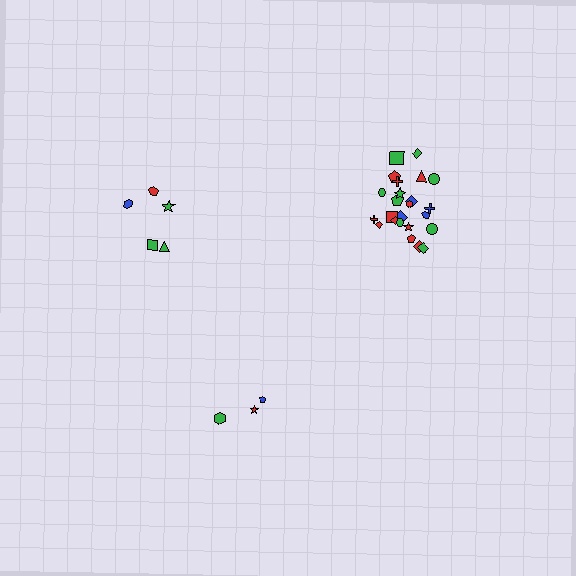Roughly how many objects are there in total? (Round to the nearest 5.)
Roughly 35 objects in total.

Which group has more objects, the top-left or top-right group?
The top-right group.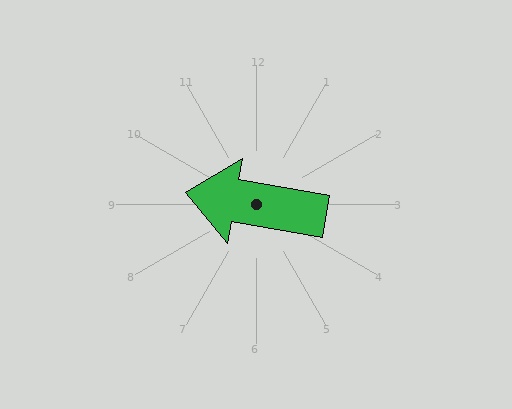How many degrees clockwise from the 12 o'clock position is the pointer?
Approximately 280 degrees.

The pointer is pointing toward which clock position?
Roughly 9 o'clock.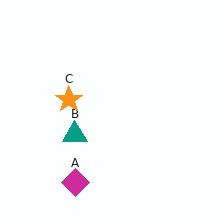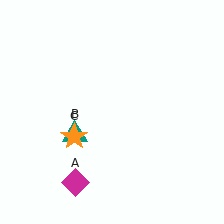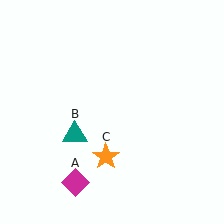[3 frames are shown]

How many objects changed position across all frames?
1 object changed position: orange star (object C).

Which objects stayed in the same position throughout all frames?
Magenta diamond (object A) and teal triangle (object B) remained stationary.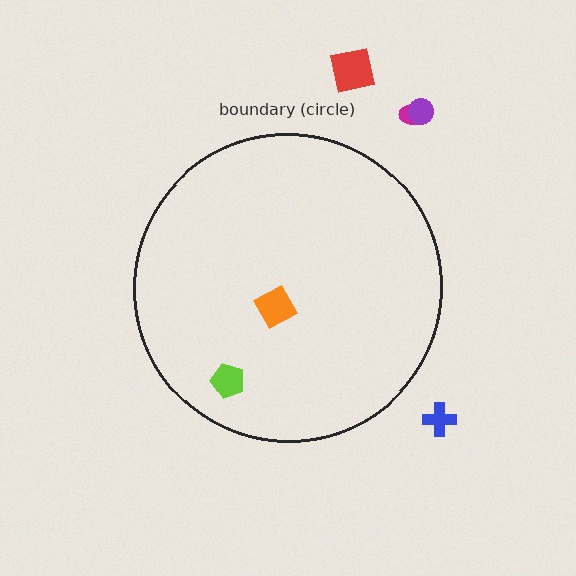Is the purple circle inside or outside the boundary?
Outside.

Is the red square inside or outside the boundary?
Outside.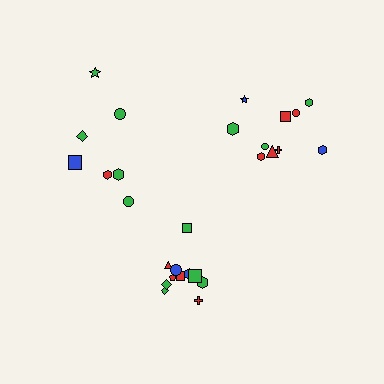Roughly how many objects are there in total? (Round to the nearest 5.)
Roughly 30 objects in total.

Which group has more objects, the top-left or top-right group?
The top-right group.